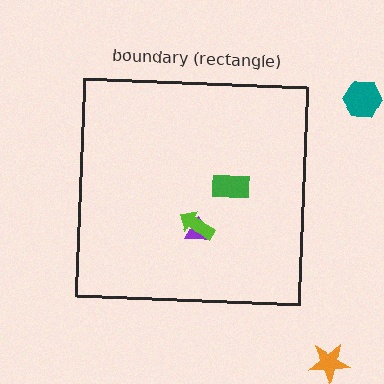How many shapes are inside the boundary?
3 inside, 2 outside.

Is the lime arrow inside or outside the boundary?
Inside.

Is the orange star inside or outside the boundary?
Outside.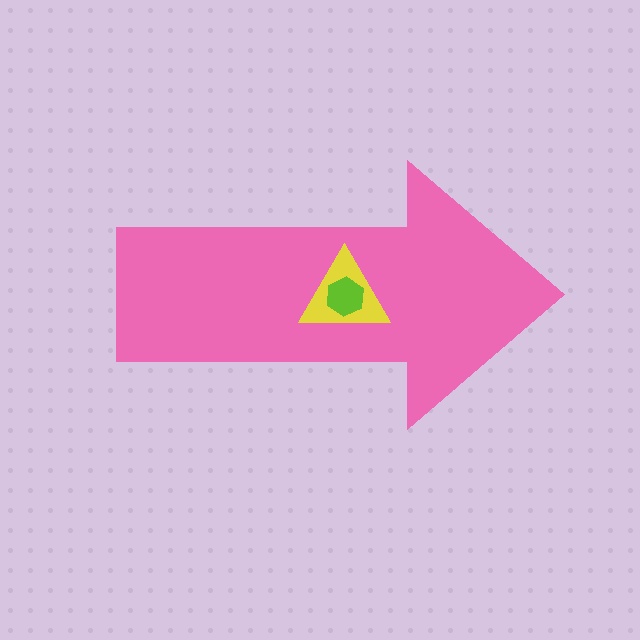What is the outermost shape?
The pink arrow.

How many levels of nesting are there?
3.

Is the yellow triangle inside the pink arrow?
Yes.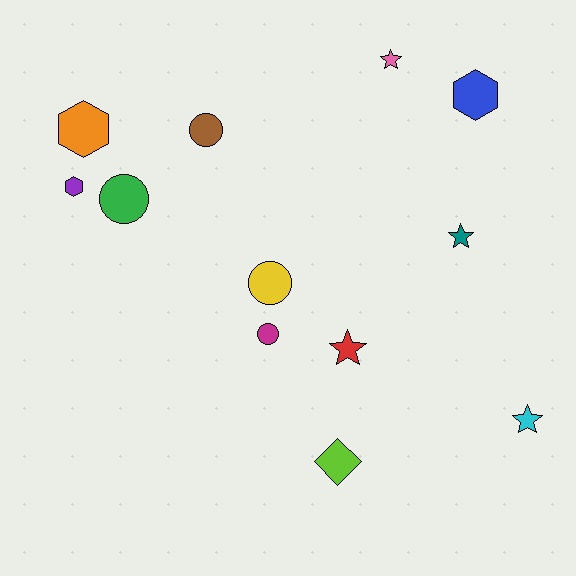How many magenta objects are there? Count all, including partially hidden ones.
There is 1 magenta object.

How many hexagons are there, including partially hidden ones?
There are 3 hexagons.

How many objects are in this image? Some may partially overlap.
There are 12 objects.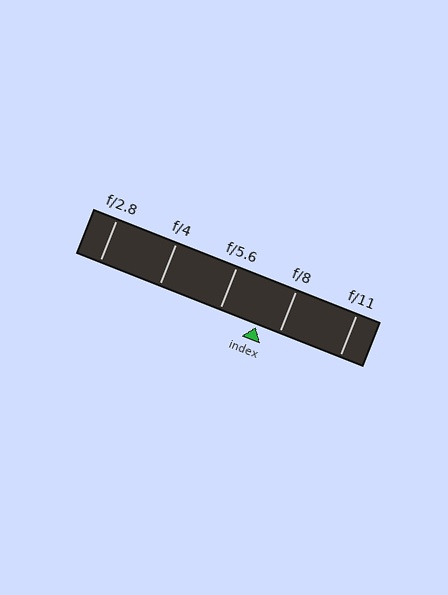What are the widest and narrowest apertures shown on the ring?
The widest aperture shown is f/2.8 and the narrowest is f/11.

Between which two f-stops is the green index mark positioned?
The index mark is between f/5.6 and f/8.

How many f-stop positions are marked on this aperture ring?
There are 5 f-stop positions marked.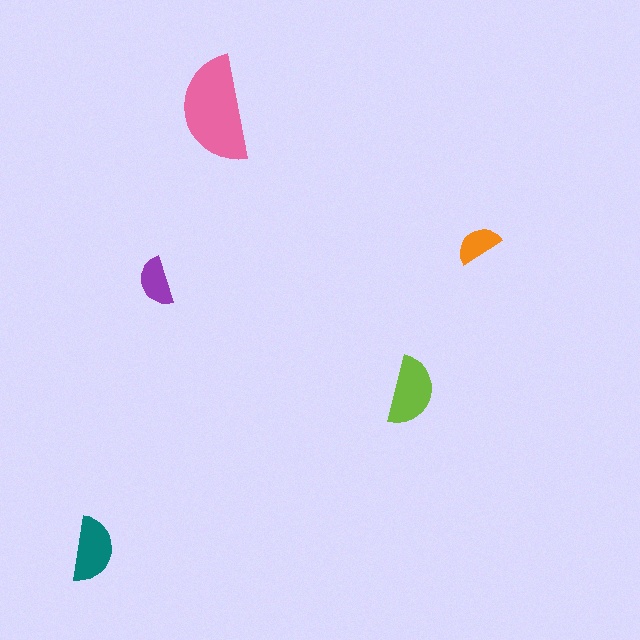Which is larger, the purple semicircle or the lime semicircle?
The lime one.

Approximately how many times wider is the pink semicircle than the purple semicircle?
About 2 times wider.